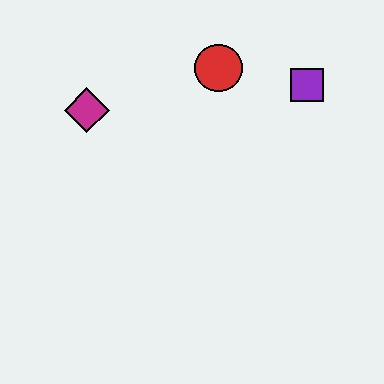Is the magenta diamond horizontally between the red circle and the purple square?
No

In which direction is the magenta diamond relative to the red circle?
The magenta diamond is to the left of the red circle.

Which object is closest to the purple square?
The red circle is closest to the purple square.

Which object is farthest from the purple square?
The magenta diamond is farthest from the purple square.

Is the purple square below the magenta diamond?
No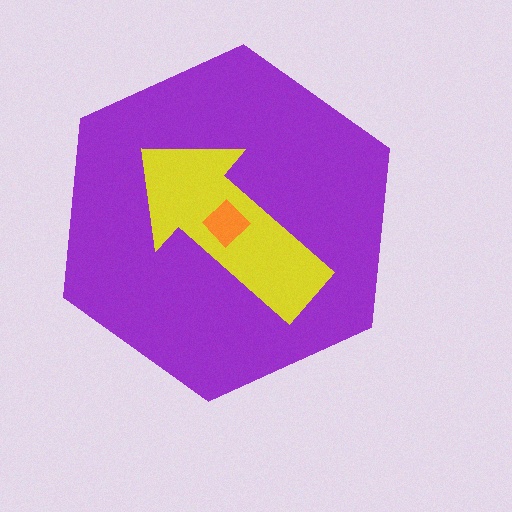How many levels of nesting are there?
3.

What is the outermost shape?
The purple hexagon.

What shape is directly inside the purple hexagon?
The yellow arrow.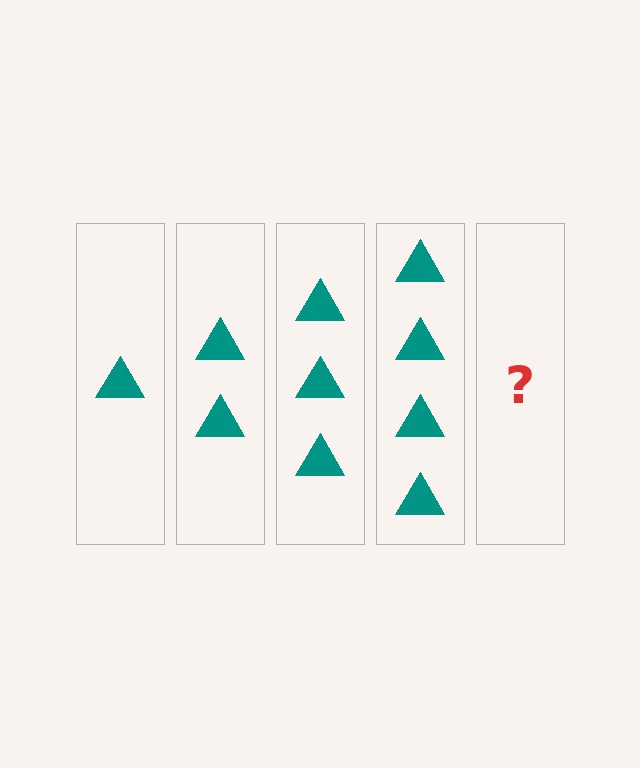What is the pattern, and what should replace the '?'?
The pattern is that each step adds one more triangle. The '?' should be 5 triangles.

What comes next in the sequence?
The next element should be 5 triangles.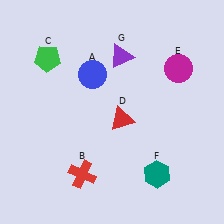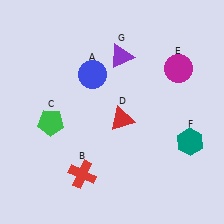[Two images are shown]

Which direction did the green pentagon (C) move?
The green pentagon (C) moved down.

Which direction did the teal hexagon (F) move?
The teal hexagon (F) moved right.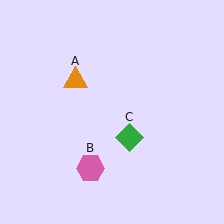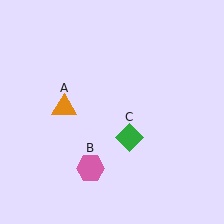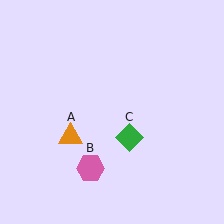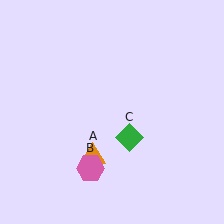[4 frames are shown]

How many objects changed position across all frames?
1 object changed position: orange triangle (object A).